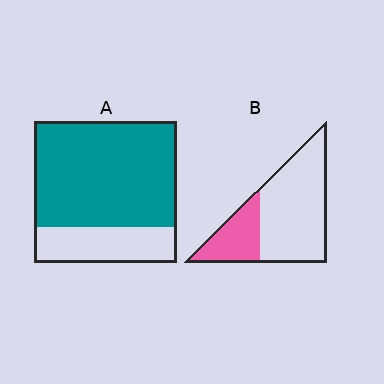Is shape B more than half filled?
No.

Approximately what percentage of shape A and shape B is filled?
A is approximately 75% and B is approximately 30%.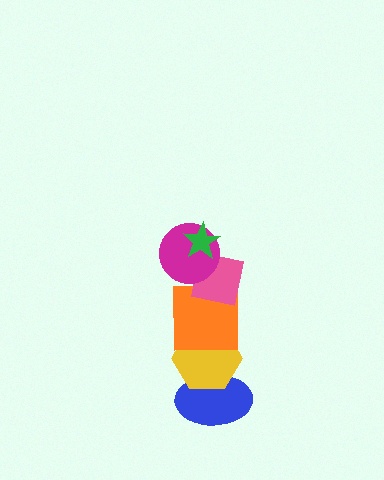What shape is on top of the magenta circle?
The green star is on top of the magenta circle.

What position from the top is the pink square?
The pink square is 3rd from the top.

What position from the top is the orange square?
The orange square is 4th from the top.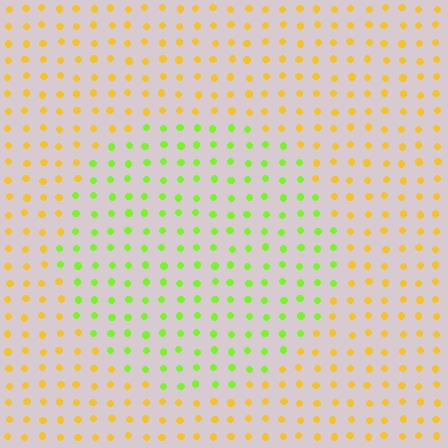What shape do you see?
I see a circle.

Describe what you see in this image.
The image is filled with small yellow elements in a uniform arrangement. A circle-shaped region is visible where the elements are tinted to a slightly different hue, forming a subtle color boundary.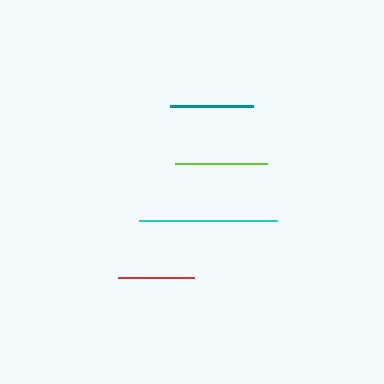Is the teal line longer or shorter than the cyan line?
The cyan line is longer than the teal line.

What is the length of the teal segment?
The teal segment is approximately 83 pixels long.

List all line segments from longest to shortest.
From longest to shortest: cyan, lime, teal, red.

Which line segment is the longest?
The cyan line is the longest at approximately 138 pixels.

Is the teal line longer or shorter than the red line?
The teal line is longer than the red line.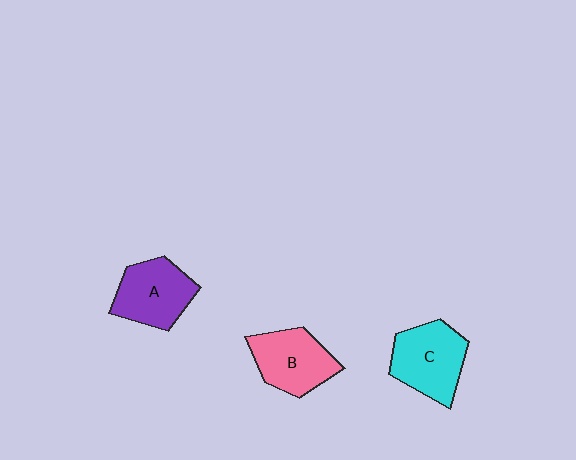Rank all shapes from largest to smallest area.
From largest to smallest: C (cyan), A (purple), B (pink).